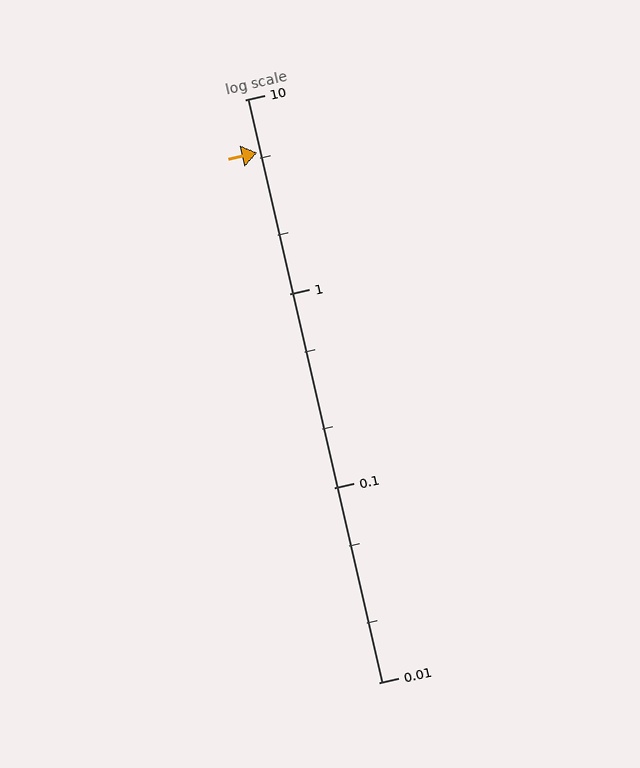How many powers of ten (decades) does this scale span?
The scale spans 3 decades, from 0.01 to 10.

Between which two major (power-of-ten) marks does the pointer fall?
The pointer is between 1 and 10.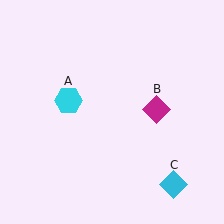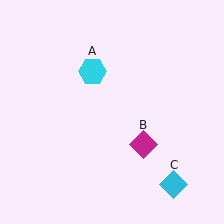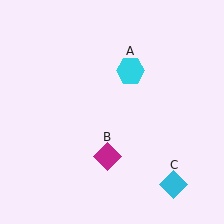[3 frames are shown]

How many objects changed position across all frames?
2 objects changed position: cyan hexagon (object A), magenta diamond (object B).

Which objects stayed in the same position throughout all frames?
Cyan diamond (object C) remained stationary.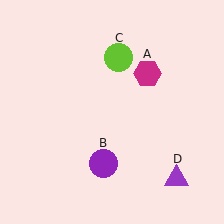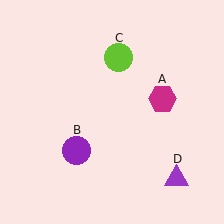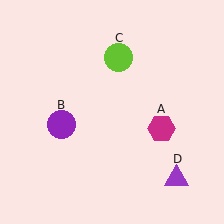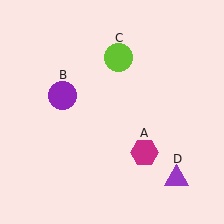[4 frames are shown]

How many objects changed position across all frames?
2 objects changed position: magenta hexagon (object A), purple circle (object B).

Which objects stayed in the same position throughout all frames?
Lime circle (object C) and purple triangle (object D) remained stationary.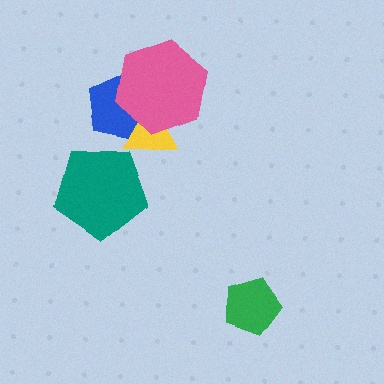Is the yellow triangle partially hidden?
Yes, it is partially covered by another shape.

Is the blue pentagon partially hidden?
Yes, it is partially covered by another shape.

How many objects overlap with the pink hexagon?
2 objects overlap with the pink hexagon.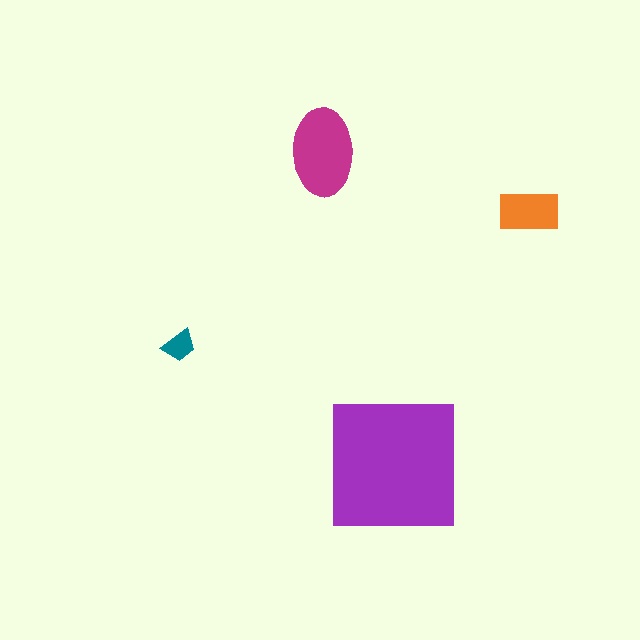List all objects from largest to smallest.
The purple square, the magenta ellipse, the orange rectangle, the teal trapezoid.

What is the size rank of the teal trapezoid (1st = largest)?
4th.